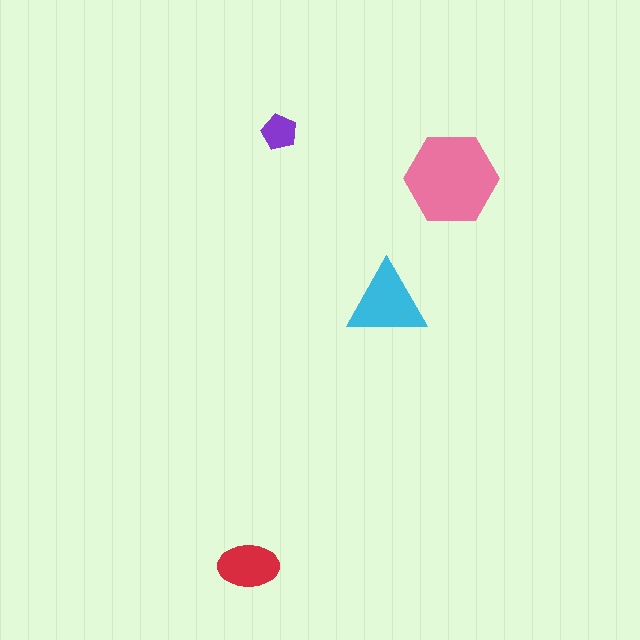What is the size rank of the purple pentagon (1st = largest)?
4th.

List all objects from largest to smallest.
The pink hexagon, the cyan triangle, the red ellipse, the purple pentagon.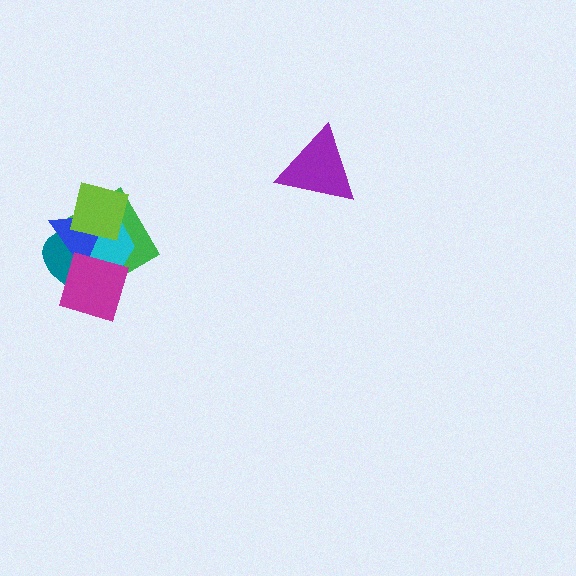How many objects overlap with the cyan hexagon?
5 objects overlap with the cyan hexagon.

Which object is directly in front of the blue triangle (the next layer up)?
The magenta diamond is directly in front of the blue triangle.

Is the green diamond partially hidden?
Yes, it is partially covered by another shape.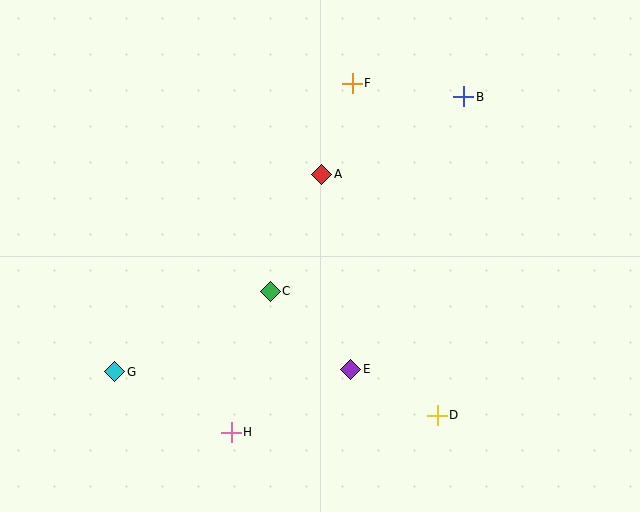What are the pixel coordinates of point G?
Point G is at (115, 372).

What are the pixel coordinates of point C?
Point C is at (270, 291).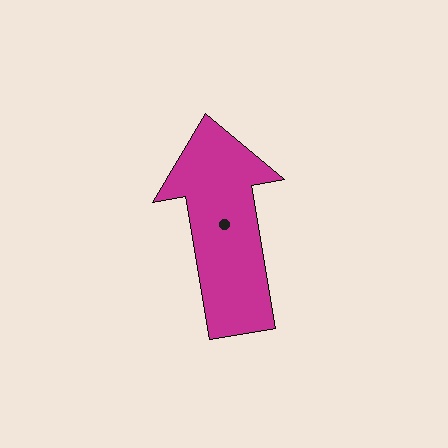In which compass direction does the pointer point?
North.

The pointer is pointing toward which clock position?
Roughly 12 o'clock.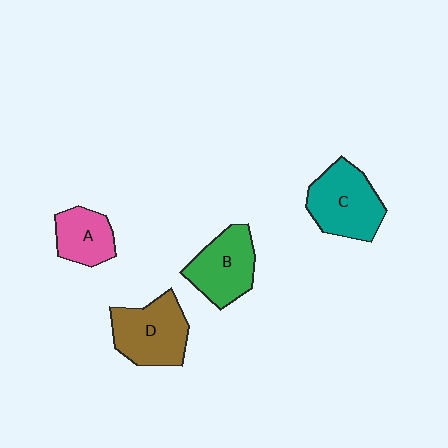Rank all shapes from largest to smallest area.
From largest to smallest: C (teal), D (brown), B (green), A (pink).